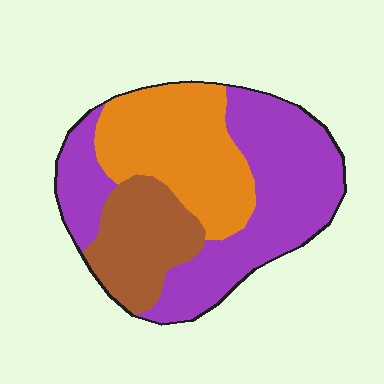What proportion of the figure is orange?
Orange takes up between a quarter and a half of the figure.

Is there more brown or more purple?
Purple.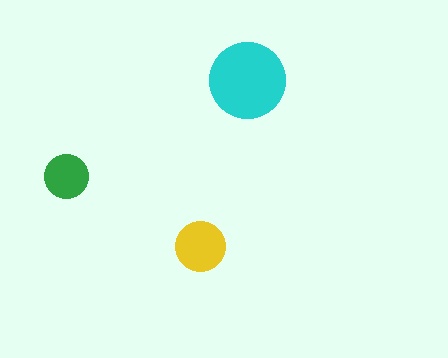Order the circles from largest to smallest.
the cyan one, the yellow one, the green one.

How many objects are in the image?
There are 3 objects in the image.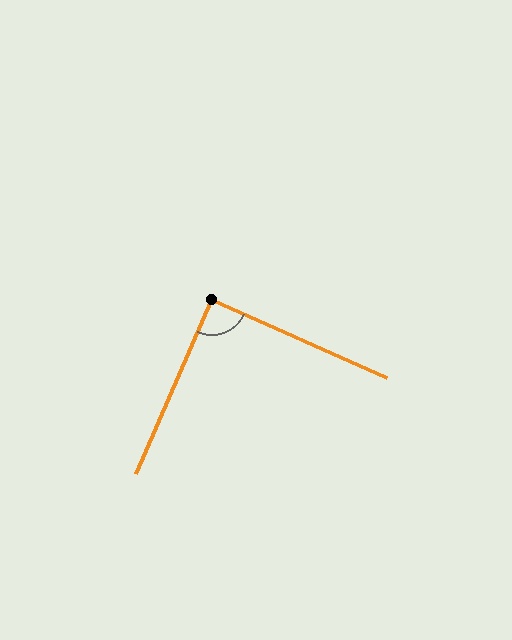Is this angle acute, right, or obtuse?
It is approximately a right angle.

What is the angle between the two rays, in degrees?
Approximately 90 degrees.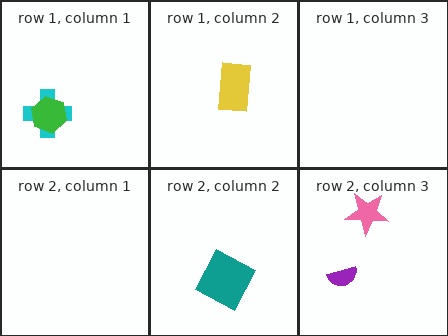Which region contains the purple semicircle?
The row 2, column 3 region.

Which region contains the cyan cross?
The row 1, column 1 region.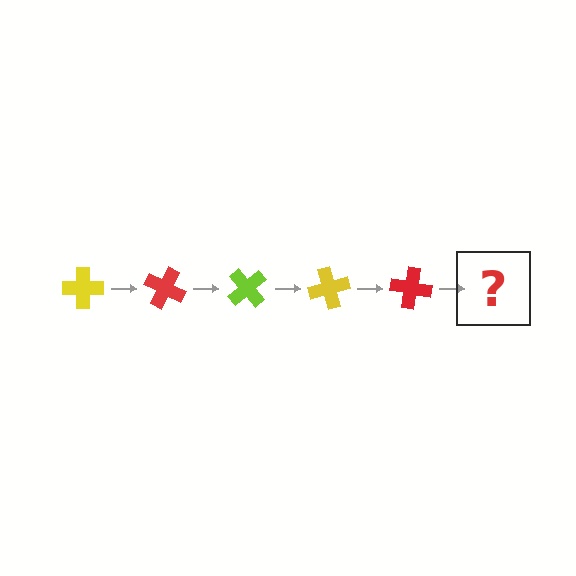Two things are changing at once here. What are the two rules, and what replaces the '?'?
The two rules are that it rotates 25 degrees each step and the color cycles through yellow, red, and lime. The '?' should be a lime cross, rotated 125 degrees from the start.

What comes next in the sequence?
The next element should be a lime cross, rotated 125 degrees from the start.